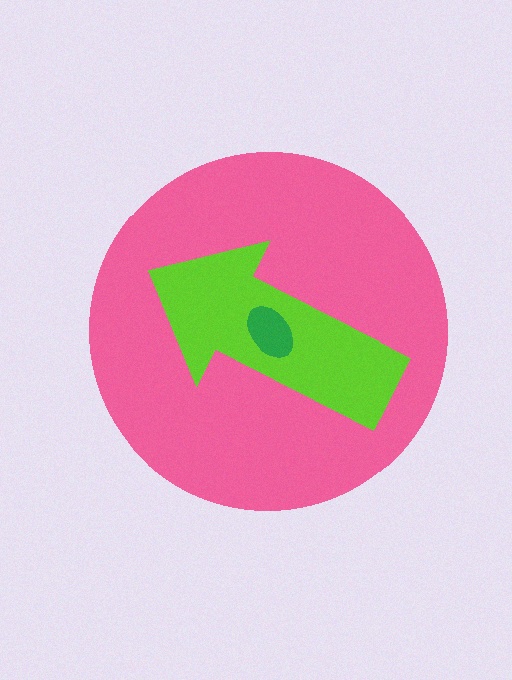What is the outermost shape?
The pink circle.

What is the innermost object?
The green ellipse.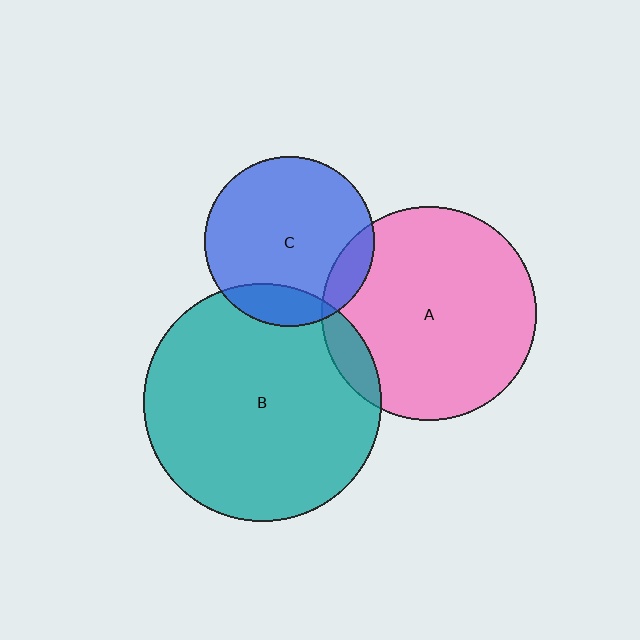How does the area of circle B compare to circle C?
Approximately 2.0 times.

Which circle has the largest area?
Circle B (teal).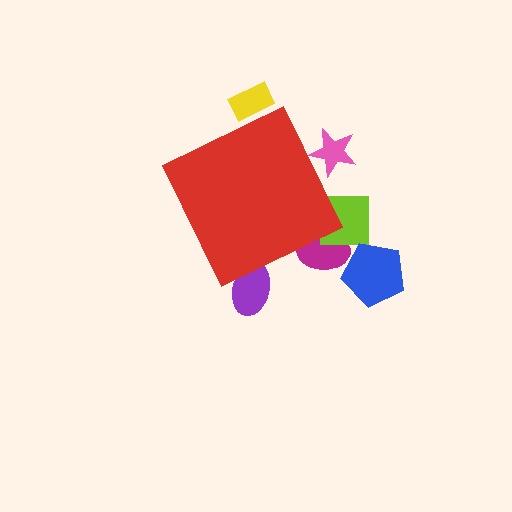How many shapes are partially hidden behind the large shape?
5 shapes are partially hidden.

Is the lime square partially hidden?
Yes, the lime square is partially hidden behind the red diamond.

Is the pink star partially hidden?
Yes, the pink star is partially hidden behind the red diamond.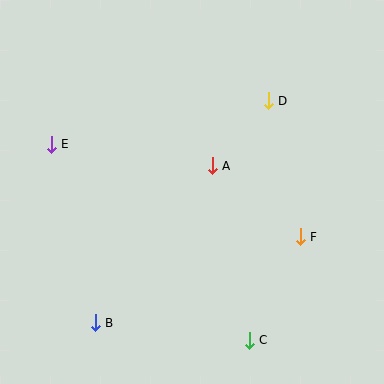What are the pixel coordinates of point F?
Point F is at (300, 237).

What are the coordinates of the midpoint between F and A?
The midpoint between F and A is at (256, 201).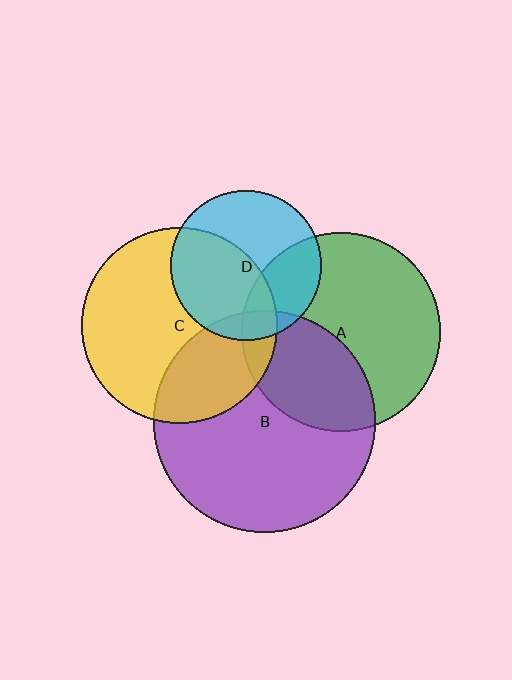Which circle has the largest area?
Circle B (purple).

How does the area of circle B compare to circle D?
Approximately 2.2 times.